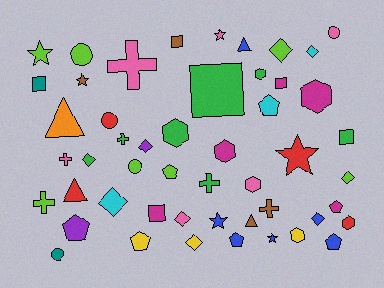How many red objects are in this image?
There are 4 red objects.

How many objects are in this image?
There are 50 objects.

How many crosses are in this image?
There are 6 crosses.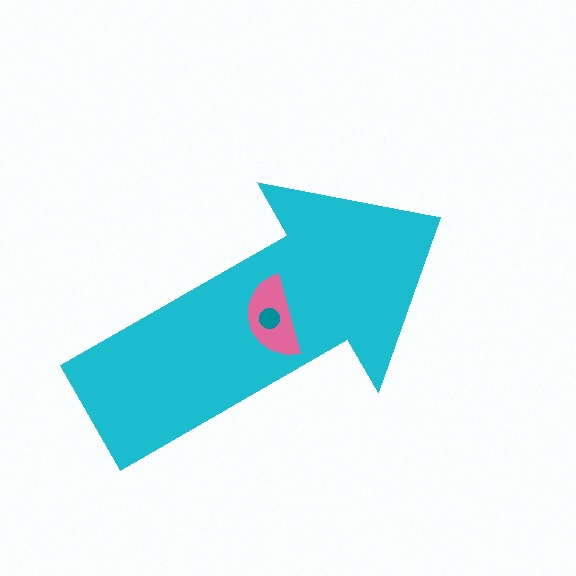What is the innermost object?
The teal circle.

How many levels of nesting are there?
3.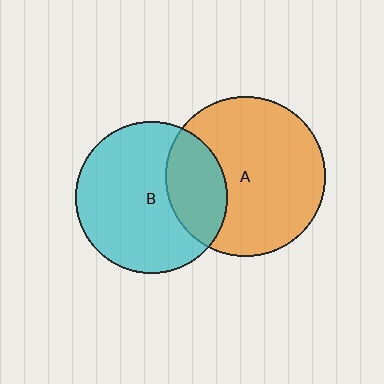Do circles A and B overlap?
Yes.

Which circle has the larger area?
Circle A (orange).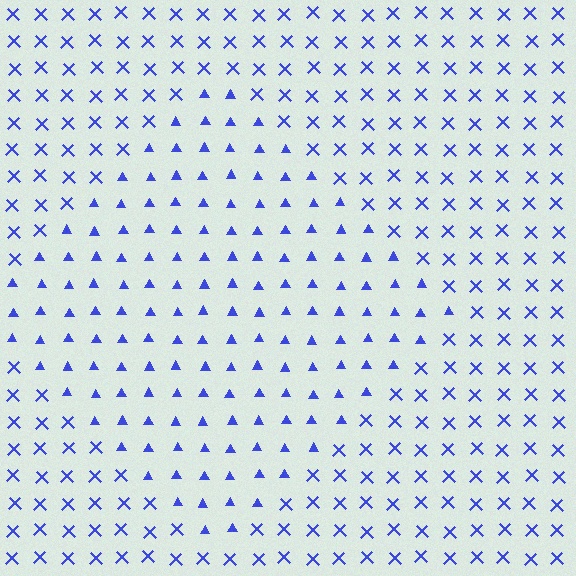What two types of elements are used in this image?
The image uses triangles inside the diamond region and X marks outside it.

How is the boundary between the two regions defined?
The boundary is defined by a change in element shape: triangles inside vs. X marks outside. All elements share the same color and spacing.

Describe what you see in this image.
The image is filled with small blue elements arranged in a uniform grid. A diamond-shaped region contains triangles, while the surrounding area contains X marks. The boundary is defined purely by the change in element shape.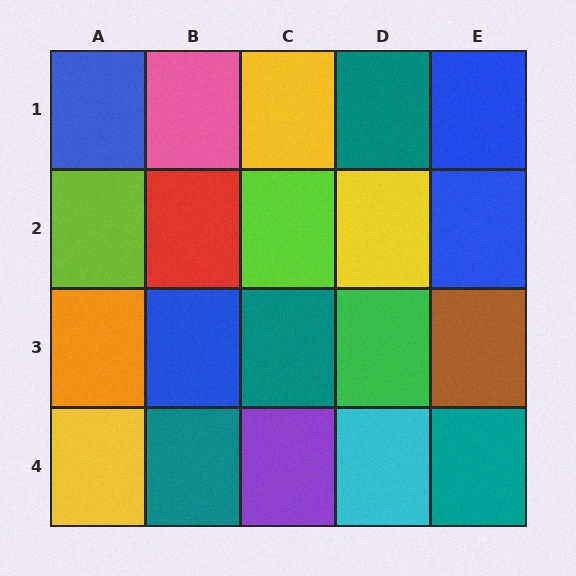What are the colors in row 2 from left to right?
Lime, red, lime, yellow, blue.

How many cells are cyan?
1 cell is cyan.